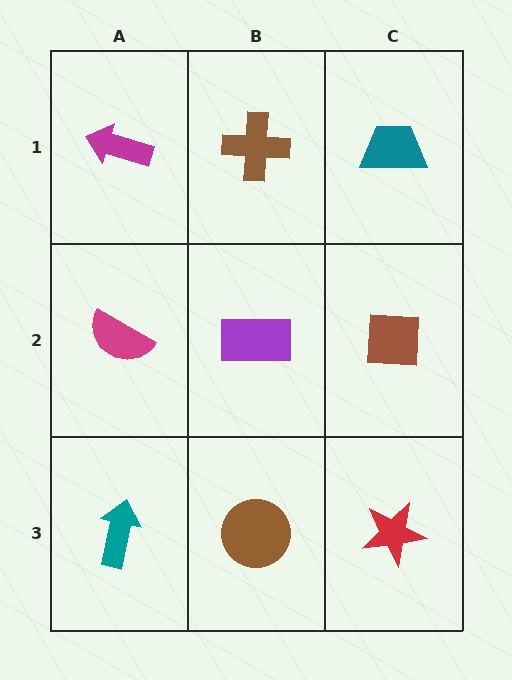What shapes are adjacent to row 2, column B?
A brown cross (row 1, column B), a brown circle (row 3, column B), a magenta semicircle (row 2, column A), a brown square (row 2, column C).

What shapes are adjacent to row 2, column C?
A teal trapezoid (row 1, column C), a red star (row 3, column C), a purple rectangle (row 2, column B).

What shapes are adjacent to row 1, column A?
A magenta semicircle (row 2, column A), a brown cross (row 1, column B).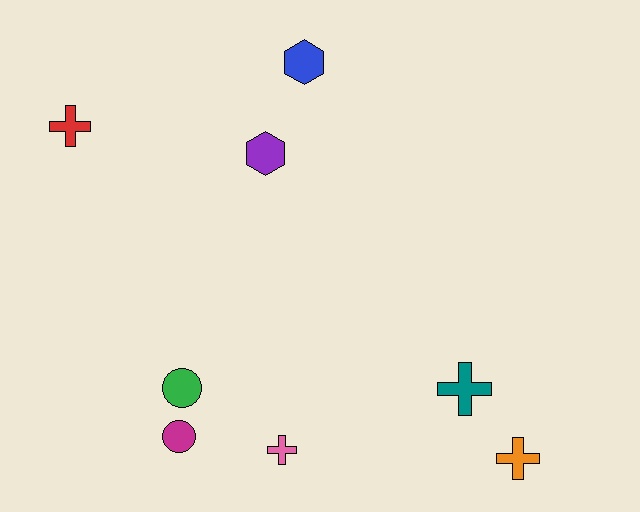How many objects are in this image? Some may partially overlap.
There are 8 objects.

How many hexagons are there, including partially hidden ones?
There are 2 hexagons.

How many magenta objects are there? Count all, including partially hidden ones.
There is 1 magenta object.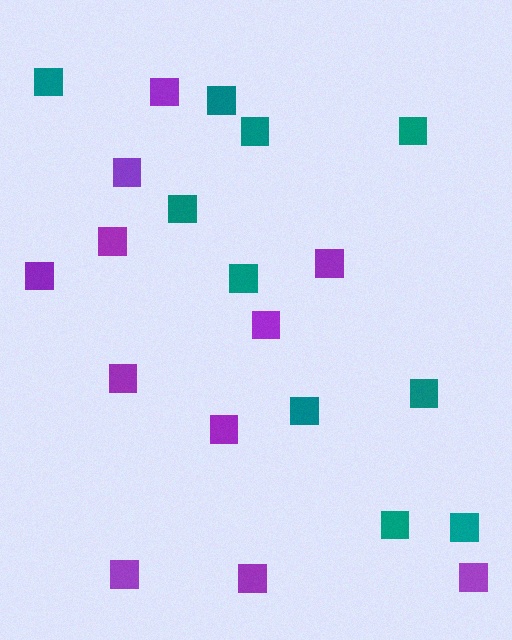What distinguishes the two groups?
There are 2 groups: one group of teal squares (10) and one group of purple squares (11).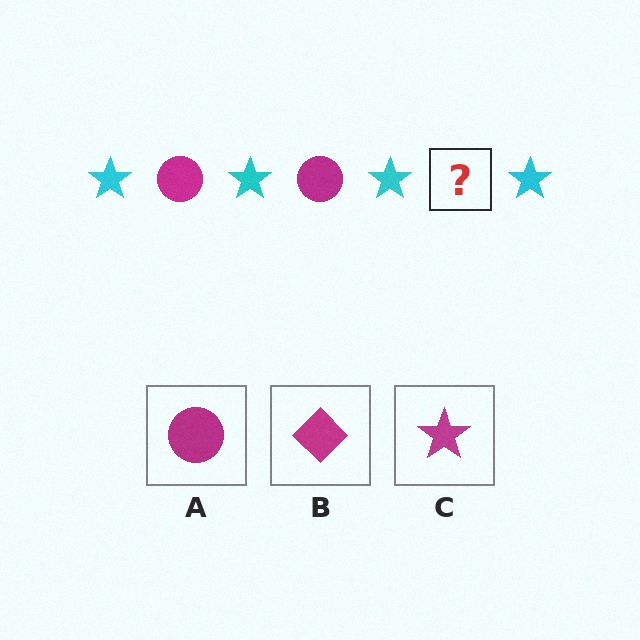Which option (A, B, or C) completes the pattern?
A.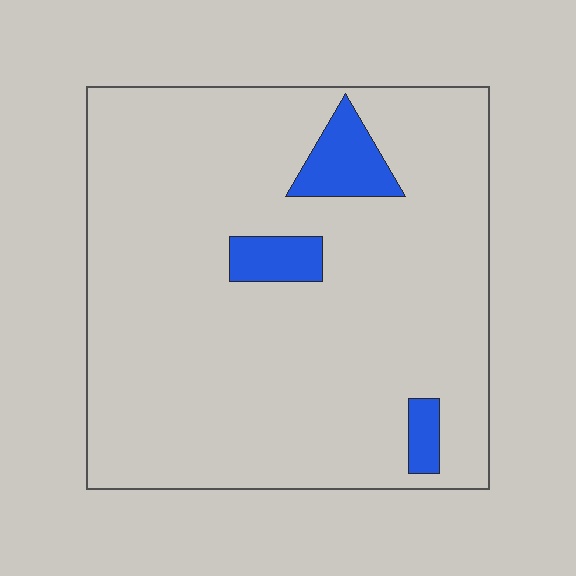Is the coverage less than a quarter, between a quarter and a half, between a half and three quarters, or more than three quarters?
Less than a quarter.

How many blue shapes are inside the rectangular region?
3.